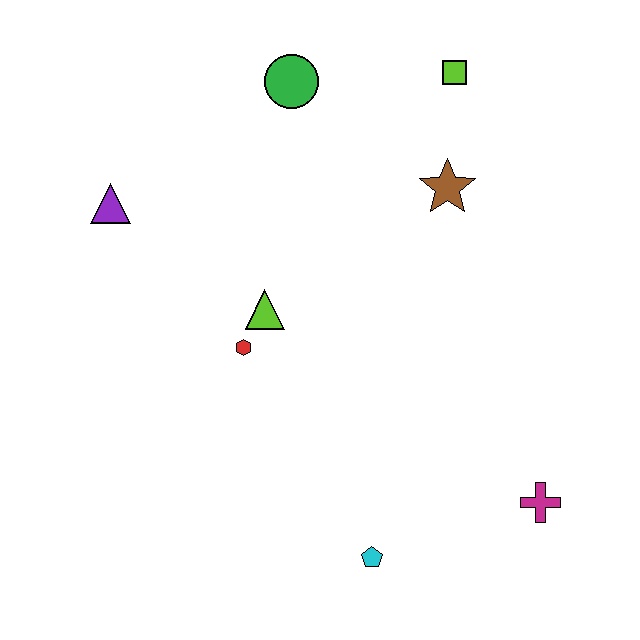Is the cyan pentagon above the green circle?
No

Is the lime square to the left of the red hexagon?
No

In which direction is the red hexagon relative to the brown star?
The red hexagon is to the left of the brown star.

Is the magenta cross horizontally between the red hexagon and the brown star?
No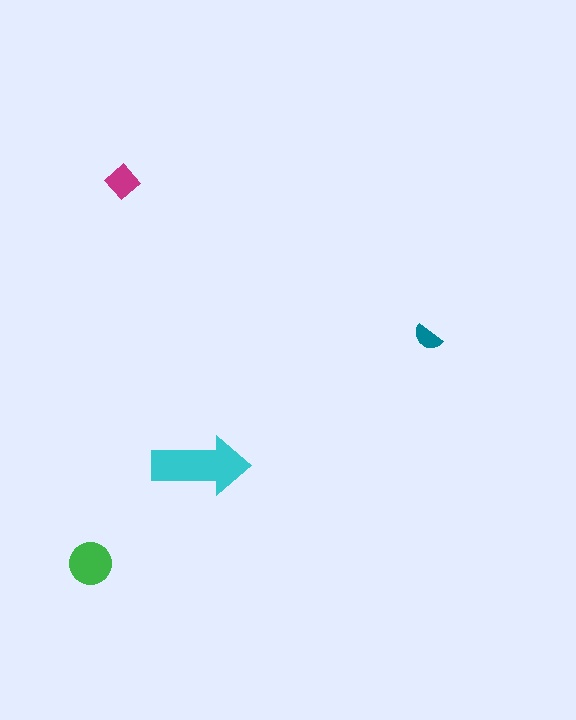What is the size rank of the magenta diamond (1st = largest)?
3rd.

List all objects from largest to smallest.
The cyan arrow, the green circle, the magenta diamond, the teal semicircle.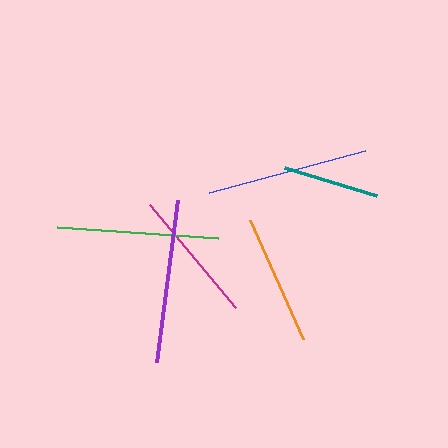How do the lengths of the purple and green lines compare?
The purple and green lines are approximately the same length.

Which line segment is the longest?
The purple line is the longest at approximately 164 pixels.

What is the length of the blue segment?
The blue segment is approximately 162 pixels long.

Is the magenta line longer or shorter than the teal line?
The magenta line is longer than the teal line.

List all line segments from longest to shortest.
From longest to shortest: purple, blue, green, magenta, orange, teal.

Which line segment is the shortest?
The teal line is the shortest at approximately 96 pixels.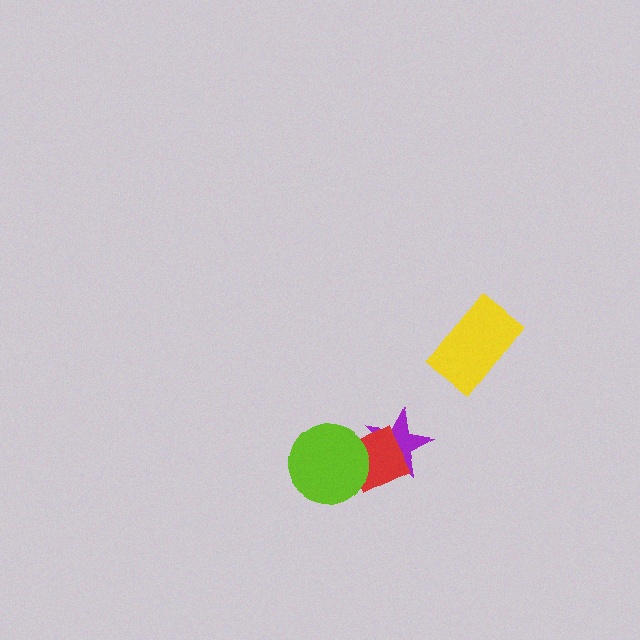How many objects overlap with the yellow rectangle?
0 objects overlap with the yellow rectangle.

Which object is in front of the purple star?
The red square is in front of the purple star.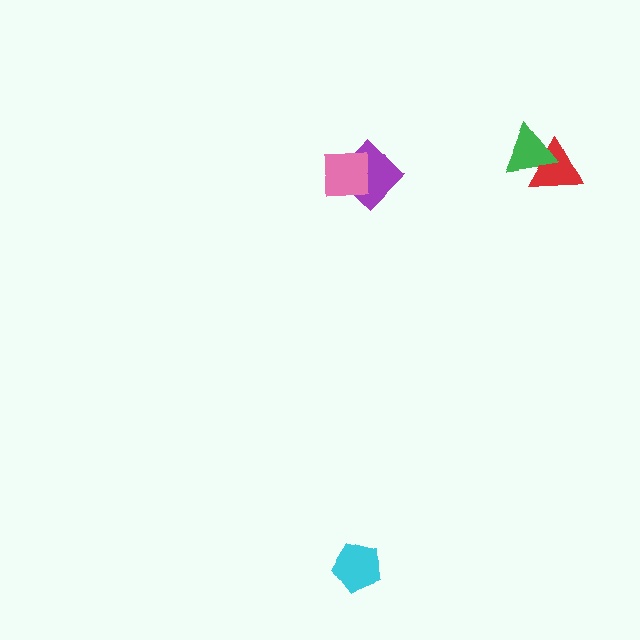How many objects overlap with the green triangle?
1 object overlaps with the green triangle.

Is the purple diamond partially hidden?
Yes, it is partially covered by another shape.